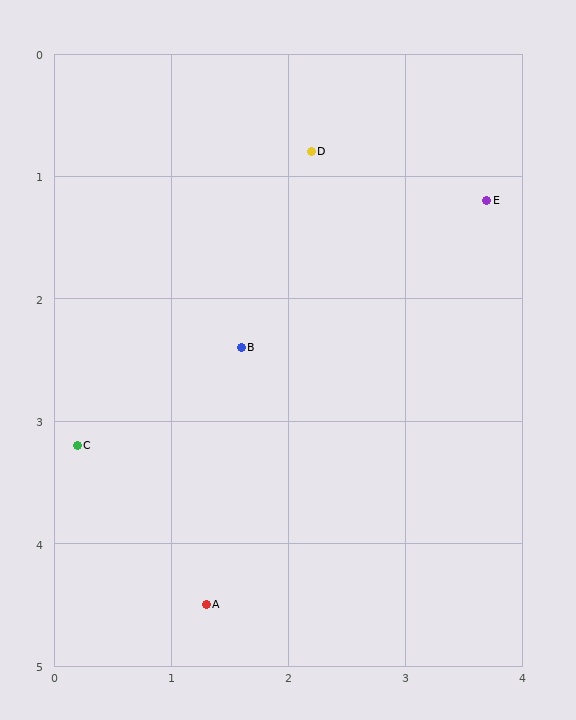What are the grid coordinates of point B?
Point B is at approximately (1.6, 2.4).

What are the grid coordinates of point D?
Point D is at approximately (2.2, 0.8).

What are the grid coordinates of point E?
Point E is at approximately (3.7, 1.2).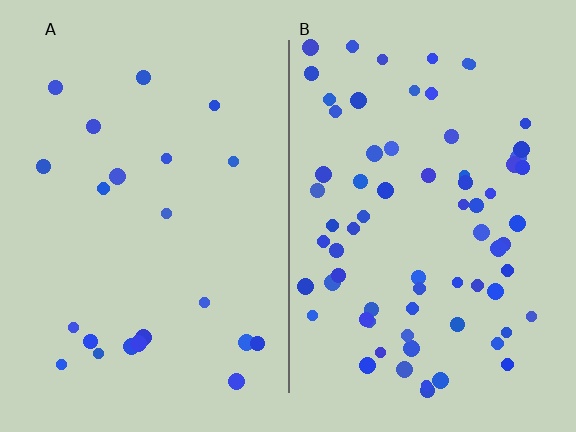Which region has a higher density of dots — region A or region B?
B (the right).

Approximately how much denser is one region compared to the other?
Approximately 3.2× — region B over region A.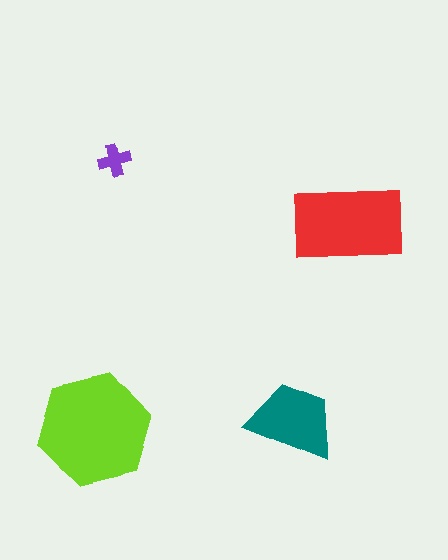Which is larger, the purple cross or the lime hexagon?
The lime hexagon.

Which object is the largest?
The lime hexagon.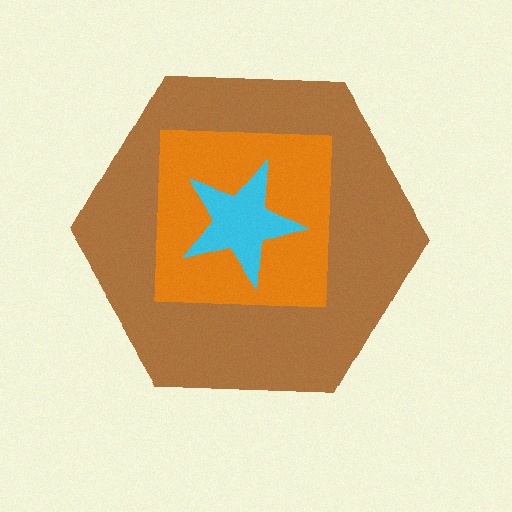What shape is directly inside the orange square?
The cyan star.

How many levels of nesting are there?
3.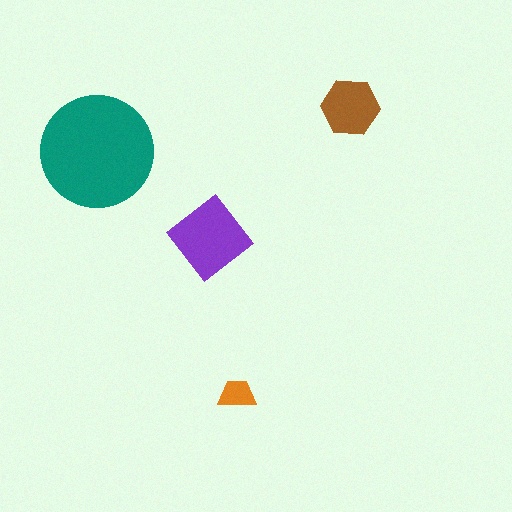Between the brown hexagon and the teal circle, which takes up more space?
The teal circle.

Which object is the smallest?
The orange trapezoid.